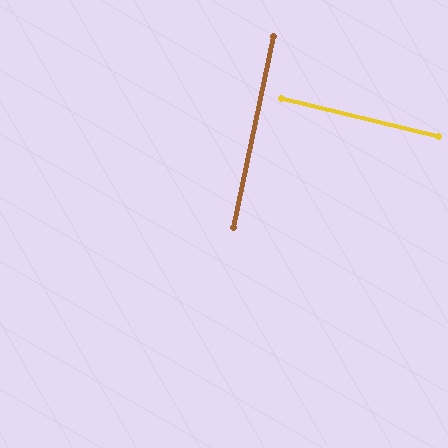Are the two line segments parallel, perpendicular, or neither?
Perpendicular — they meet at approximately 88°.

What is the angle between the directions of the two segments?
Approximately 88 degrees.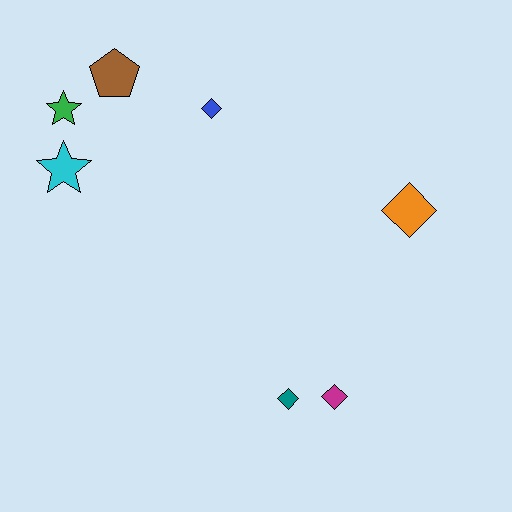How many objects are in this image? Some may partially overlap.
There are 7 objects.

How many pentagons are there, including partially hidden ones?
There is 1 pentagon.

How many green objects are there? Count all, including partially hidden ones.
There is 1 green object.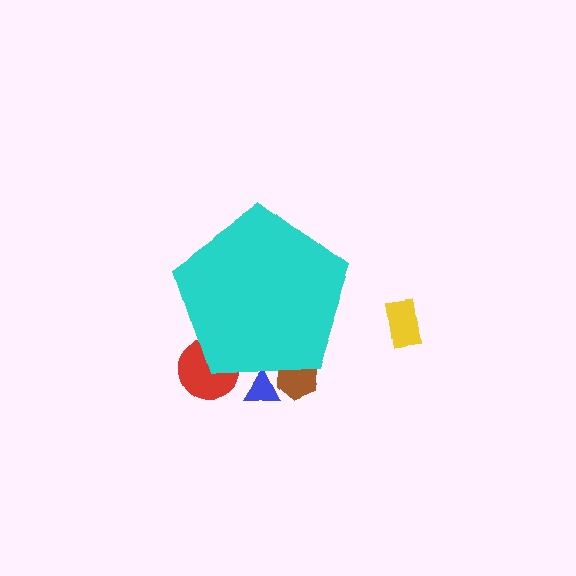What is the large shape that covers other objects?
A cyan pentagon.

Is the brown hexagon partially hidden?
Yes, the brown hexagon is partially hidden behind the cyan pentagon.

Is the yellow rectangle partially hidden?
No, the yellow rectangle is fully visible.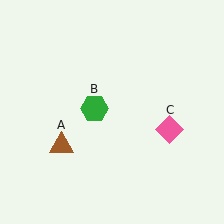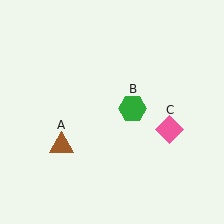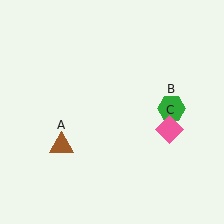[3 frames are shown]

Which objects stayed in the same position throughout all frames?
Brown triangle (object A) and pink diamond (object C) remained stationary.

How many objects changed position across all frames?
1 object changed position: green hexagon (object B).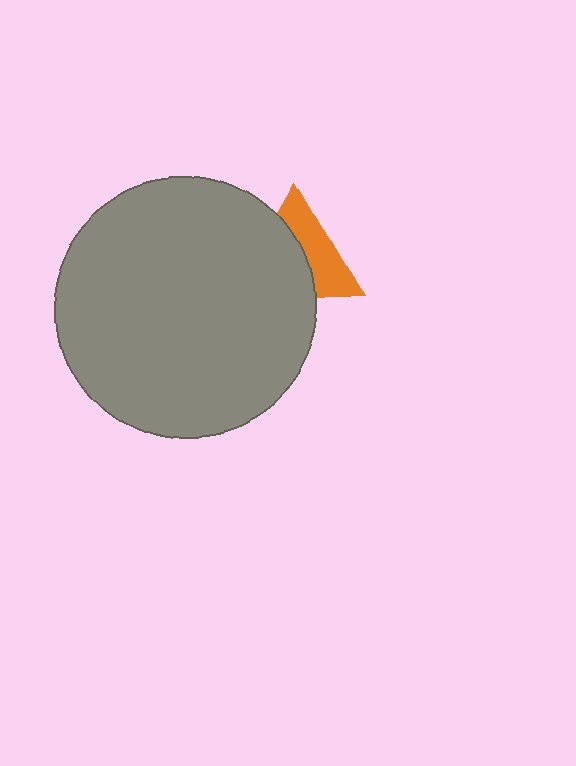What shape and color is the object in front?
The object in front is a gray circle.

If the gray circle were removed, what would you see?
You would see the complete orange triangle.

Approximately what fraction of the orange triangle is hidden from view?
Roughly 53% of the orange triangle is hidden behind the gray circle.